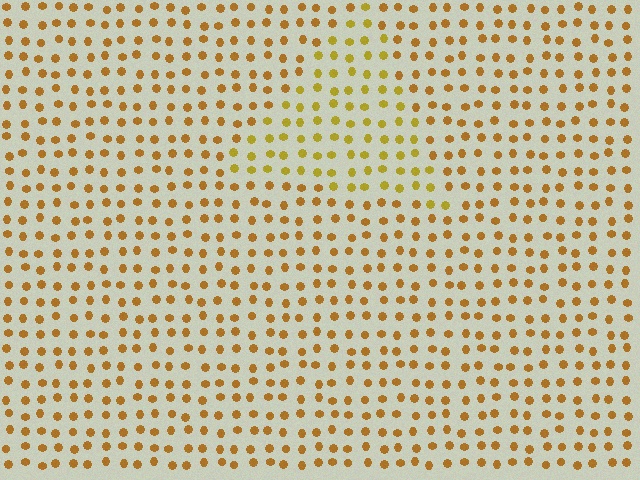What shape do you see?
I see a triangle.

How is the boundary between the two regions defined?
The boundary is defined purely by a slight shift in hue (about 21 degrees). Spacing, size, and orientation are identical on both sides.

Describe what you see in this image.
The image is filled with small brown elements in a uniform arrangement. A triangle-shaped region is visible where the elements are tinted to a slightly different hue, forming a subtle color boundary.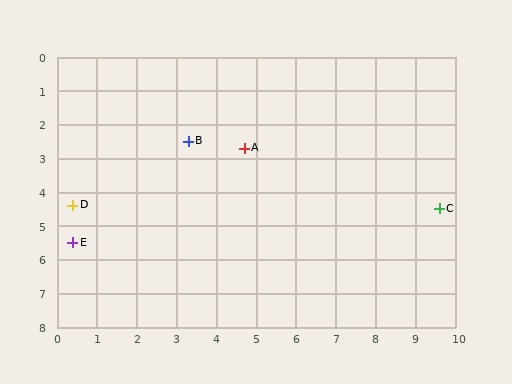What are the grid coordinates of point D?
Point D is at approximately (0.4, 4.4).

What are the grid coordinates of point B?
Point B is at approximately (3.3, 2.5).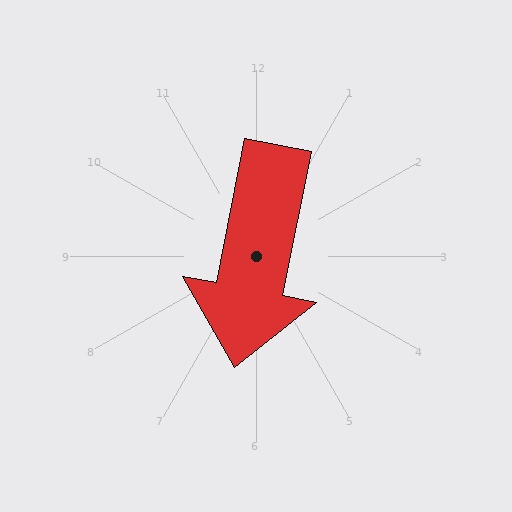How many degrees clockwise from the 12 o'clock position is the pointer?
Approximately 191 degrees.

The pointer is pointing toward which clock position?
Roughly 6 o'clock.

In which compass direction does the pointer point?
South.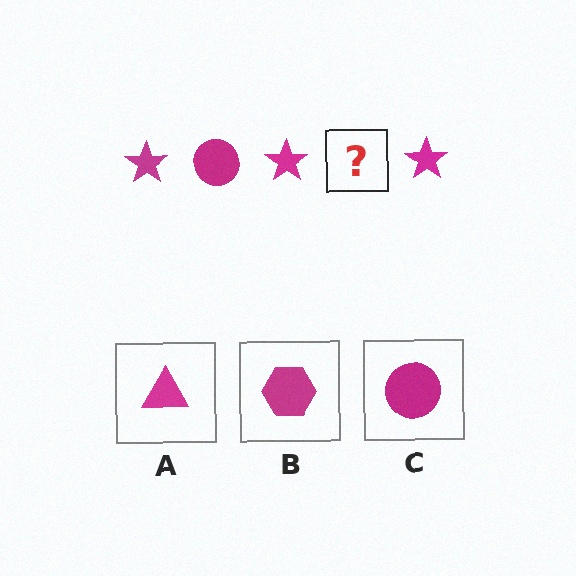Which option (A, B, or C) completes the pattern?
C.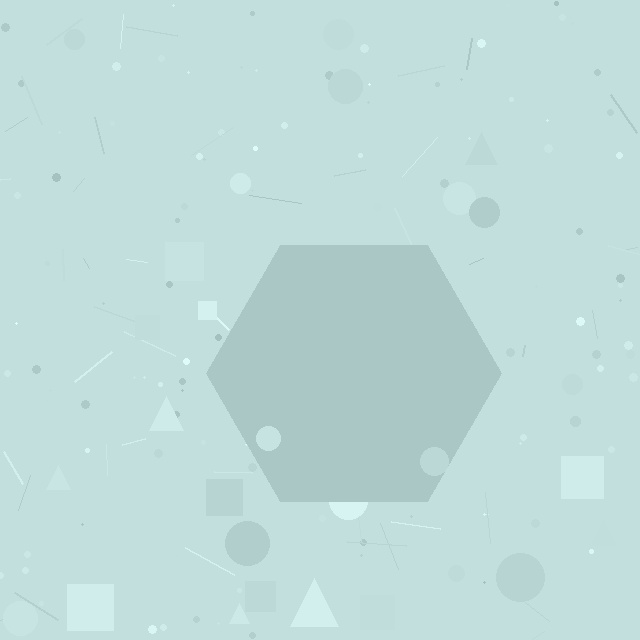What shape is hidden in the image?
A hexagon is hidden in the image.